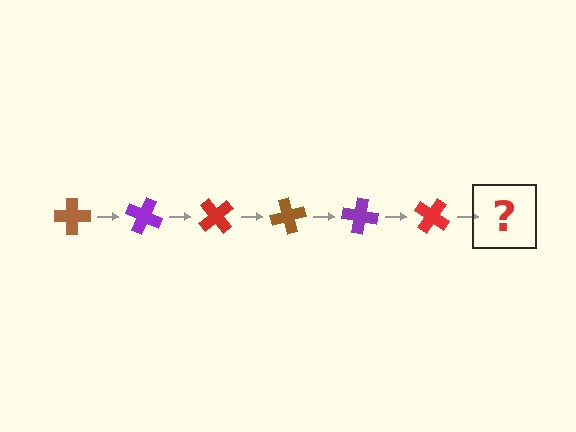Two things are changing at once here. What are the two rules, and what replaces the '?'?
The two rules are that it rotates 25 degrees each step and the color cycles through brown, purple, and red. The '?' should be a brown cross, rotated 150 degrees from the start.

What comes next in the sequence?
The next element should be a brown cross, rotated 150 degrees from the start.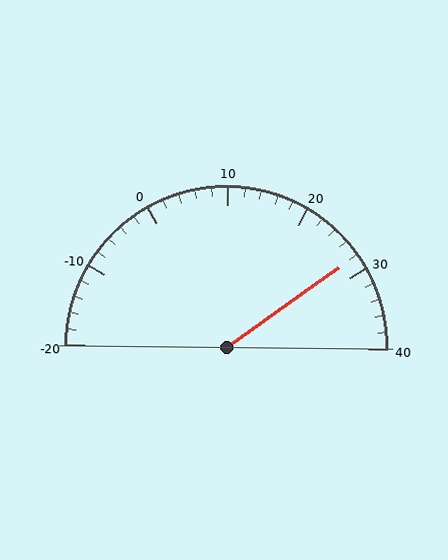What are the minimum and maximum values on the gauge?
The gauge ranges from -20 to 40.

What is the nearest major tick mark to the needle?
The nearest major tick mark is 30.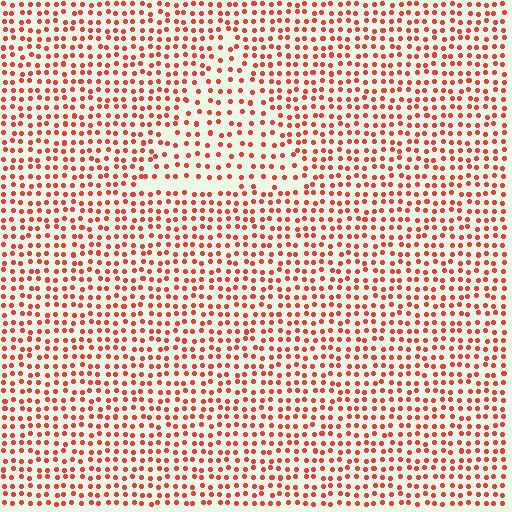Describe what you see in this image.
The image contains small red elements arranged at two different densities. A triangle-shaped region is visible where the elements are less densely packed than the surrounding area.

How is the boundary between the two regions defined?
The boundary is defined by a change in element density (approximately 1.5x ratio). All elements are the same color, size, and shape.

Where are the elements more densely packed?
The elements are more densely packed outside the triangle boundary.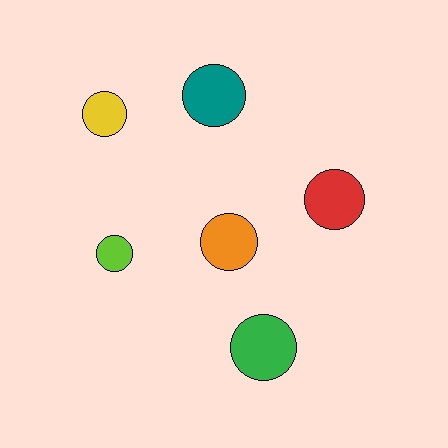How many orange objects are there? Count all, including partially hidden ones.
There is 1 orange object.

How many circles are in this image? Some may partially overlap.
There are 6 circles.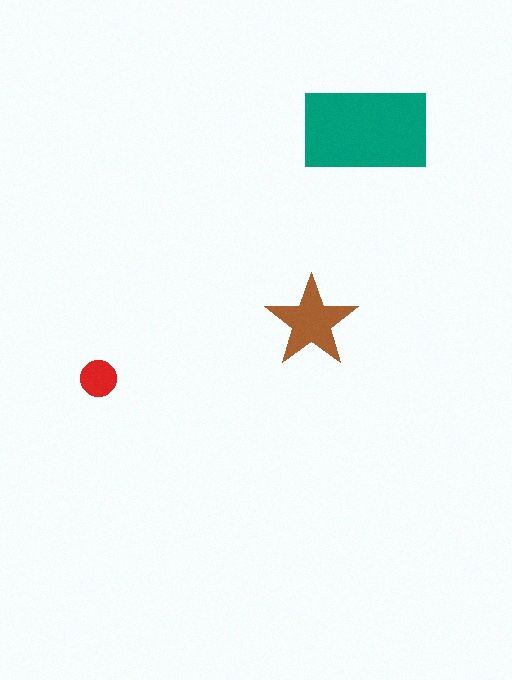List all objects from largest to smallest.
The teal rectangle, the brown star, the red circle.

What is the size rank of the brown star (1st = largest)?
2nd.